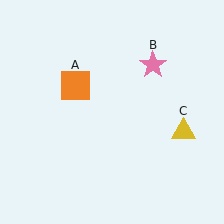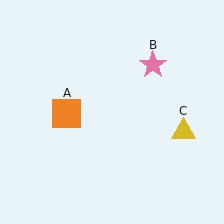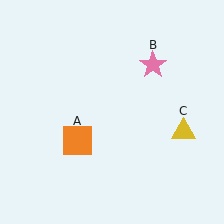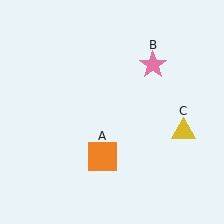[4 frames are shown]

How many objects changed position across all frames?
1 object changed position: orange square (object A).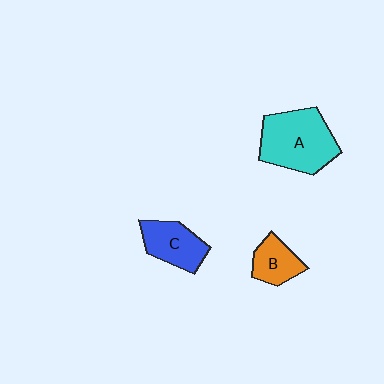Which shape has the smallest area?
Shape B (orange).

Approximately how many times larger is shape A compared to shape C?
Approximately 1.7 times.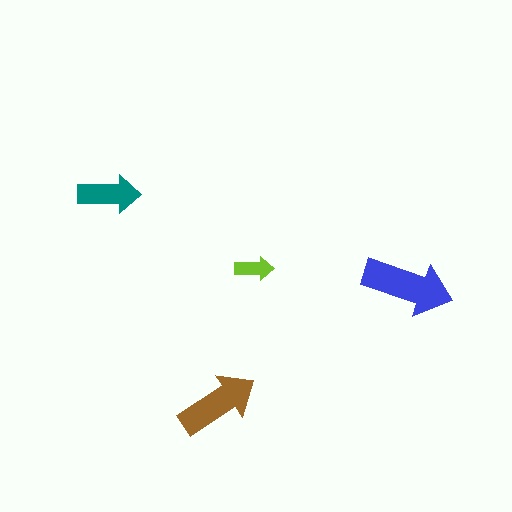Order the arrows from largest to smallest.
the blue one, the brown one, the teal one, the lime one.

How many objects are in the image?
There are 4 objects in the image.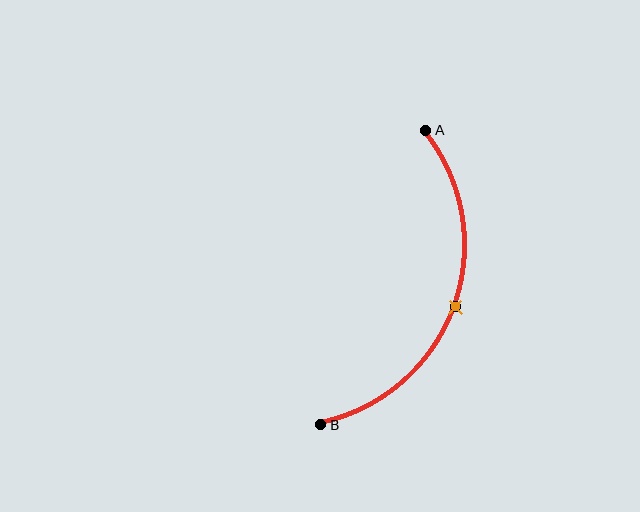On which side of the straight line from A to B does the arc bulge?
The arc bulges to the right of the straight line connecting A and B.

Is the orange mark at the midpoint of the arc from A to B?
Yes. The orange mark lies on the arc at equal arc-length from both A and B — it is the arc midpoint.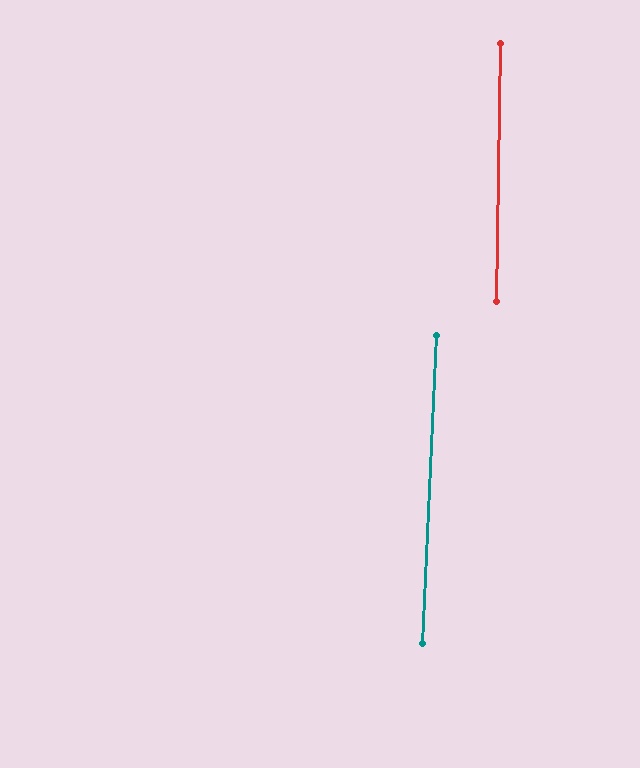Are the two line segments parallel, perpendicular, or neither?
Parallel — their directions differ by only 1.6°.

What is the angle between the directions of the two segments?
Approximately 2 degrees.